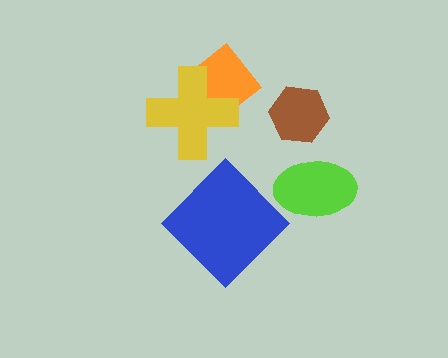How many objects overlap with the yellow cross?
1 object overlaps with the yellow cross.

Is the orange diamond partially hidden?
Yes, it is partially covered by another shape.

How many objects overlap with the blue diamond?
0 objects overlap with the blue diamond.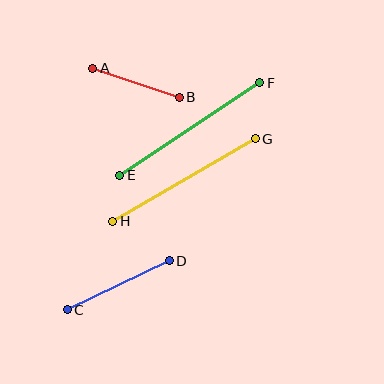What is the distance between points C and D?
The distance is approximately 114 pixels.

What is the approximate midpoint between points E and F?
The midpoint is at approximately (190, 129) pixels.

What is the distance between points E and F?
The distance is approximately 168 pixels.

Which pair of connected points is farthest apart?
Points E and F are farthest apart.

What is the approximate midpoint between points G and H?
The midpoint is at approximately (184, 180) pixels.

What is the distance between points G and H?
The distance is approximately 164 pixels.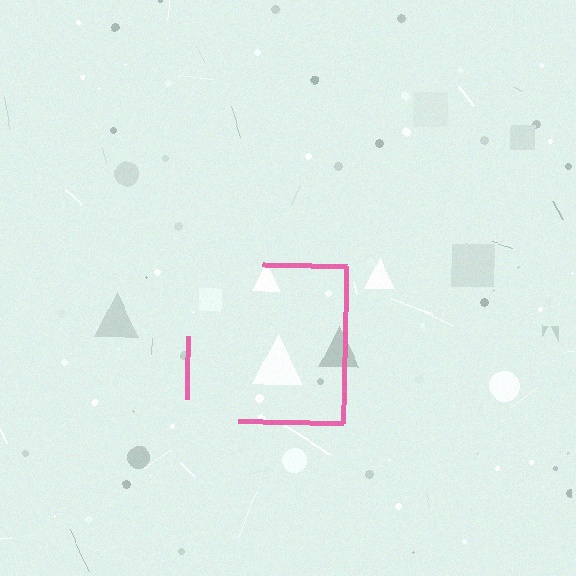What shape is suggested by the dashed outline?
The dashed outline suggests a square.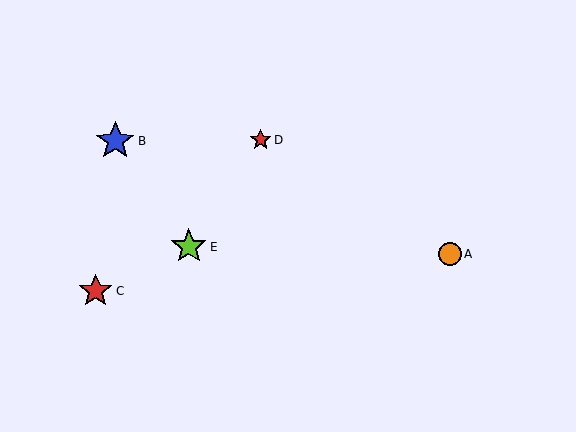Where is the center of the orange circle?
The center of the orange circle is at (450, 254).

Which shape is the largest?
The blue star (labeled B) is the largest.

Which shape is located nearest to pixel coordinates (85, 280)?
The red star (labeled C) at (96, 291) is nearest to that location.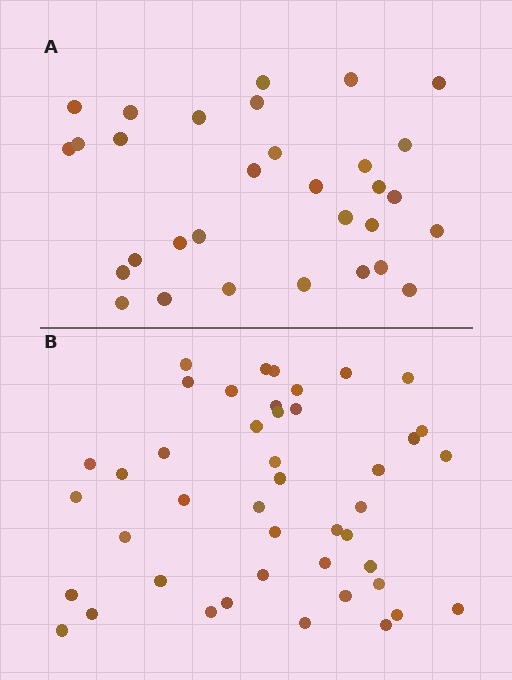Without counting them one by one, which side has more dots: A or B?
Region B (the bottom region) has more dots.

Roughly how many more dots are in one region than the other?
Region B has approximately 15 more dots than region A.